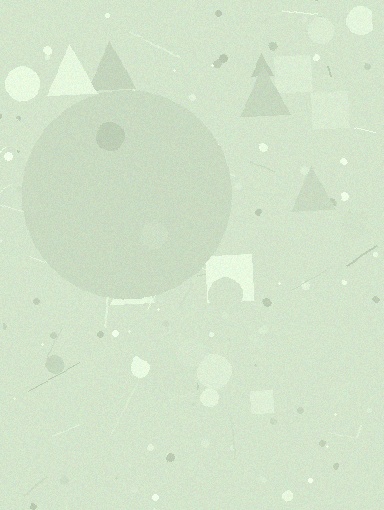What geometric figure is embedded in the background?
A circle is embedded in the background.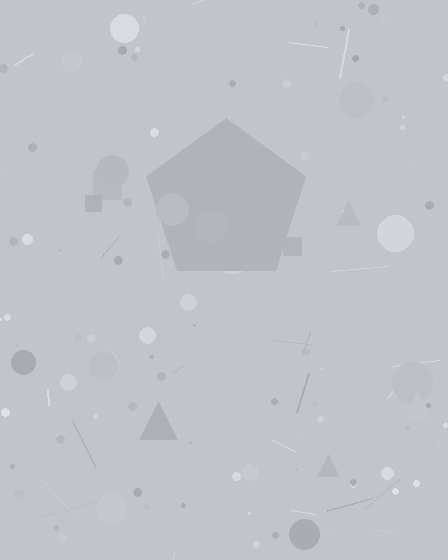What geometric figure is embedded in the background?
A pentagon is embedded in the background.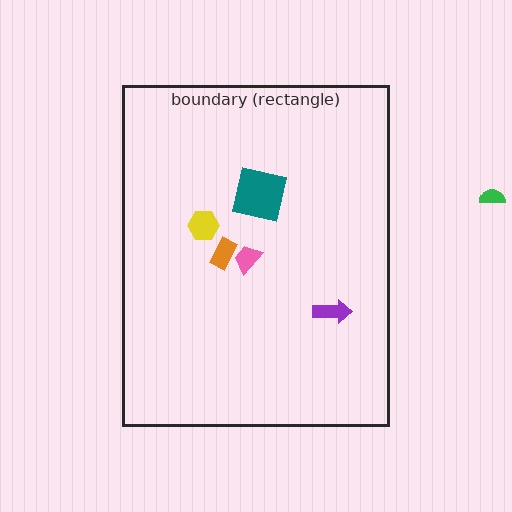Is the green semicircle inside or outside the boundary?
Outside.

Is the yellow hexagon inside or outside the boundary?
Inside.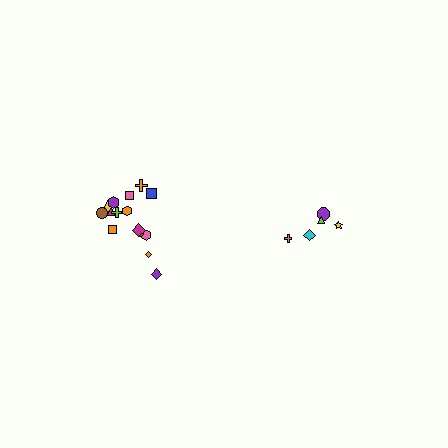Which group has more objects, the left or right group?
The left group.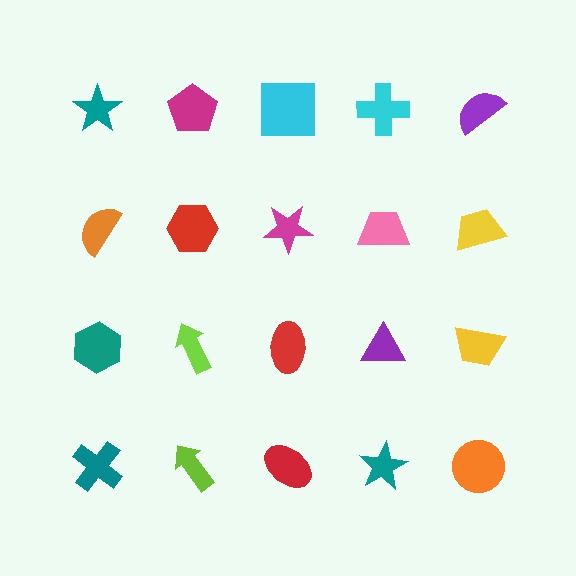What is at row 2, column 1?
An orange semicircle.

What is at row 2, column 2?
A red hexagon.